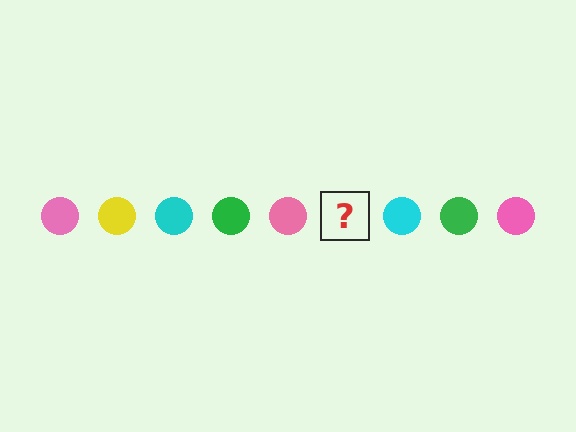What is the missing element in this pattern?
The missing element is a yellow circle.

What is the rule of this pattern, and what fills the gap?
The rule is that the pattern cycles through pink, yellow, cyan, green circles. The gap should be filled with a yellow circle.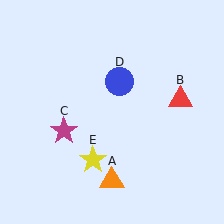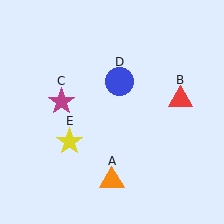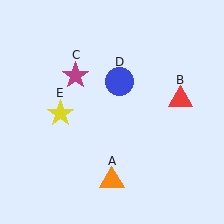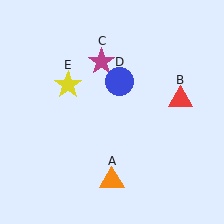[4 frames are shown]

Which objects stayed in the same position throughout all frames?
Orange triangle (object A) and red triangle (object B) and blue circle (object D) remained stationary.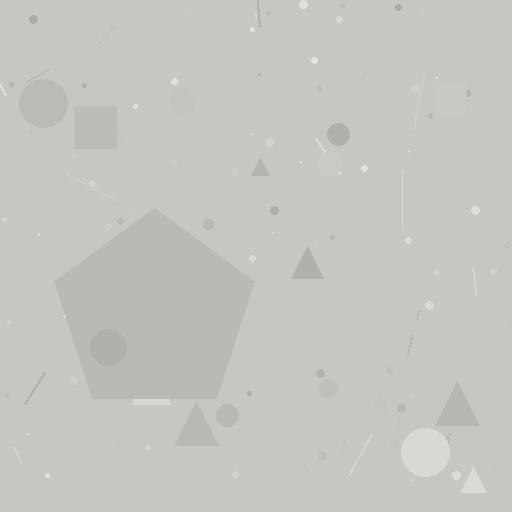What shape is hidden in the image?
A pentagon is hidden in the image.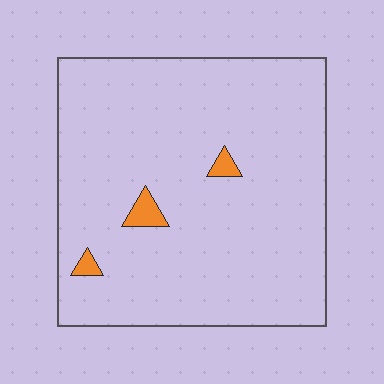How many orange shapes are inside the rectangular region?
3.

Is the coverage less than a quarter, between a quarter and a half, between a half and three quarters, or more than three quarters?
Less than a quarter.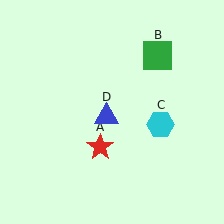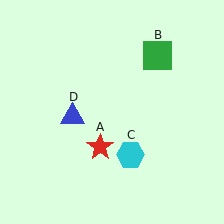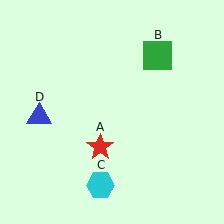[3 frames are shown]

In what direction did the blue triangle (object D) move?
The blue triangle (object D) moved left.